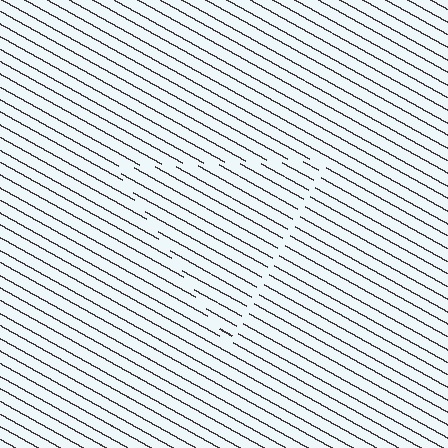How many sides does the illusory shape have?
3 sides — the line-ends trace a triangle.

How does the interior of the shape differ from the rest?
The interior of the shape contains the same grating, shifted by half a period — the contour is defined by the phase discontinuity where line-ends from the inner and outer gratings abut.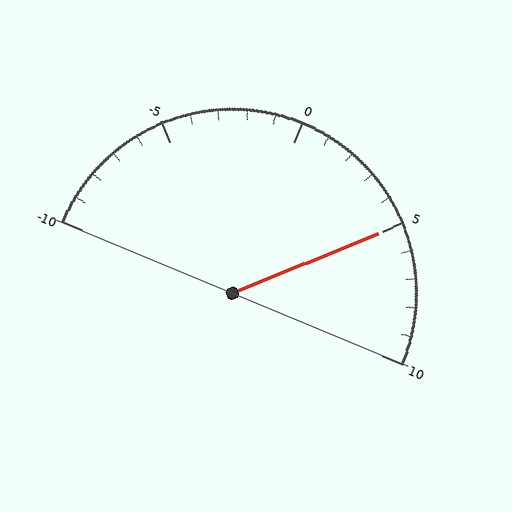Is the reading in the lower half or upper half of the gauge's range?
The reading is in the upper half of the range (-10 to 10).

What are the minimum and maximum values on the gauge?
The gauge ranges from -10 to 10.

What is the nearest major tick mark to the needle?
The nearest major tick mark is 5.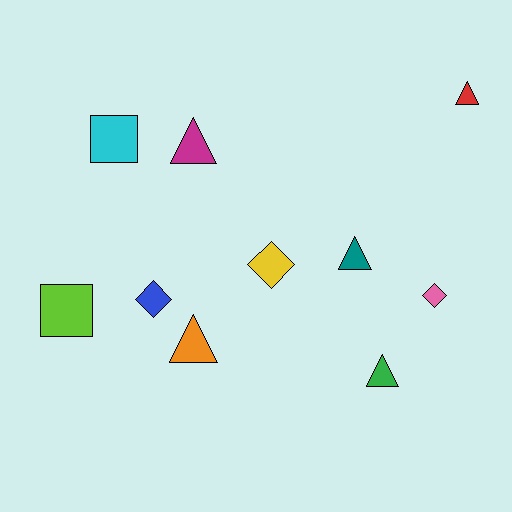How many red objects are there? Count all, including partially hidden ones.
There is 1 red object.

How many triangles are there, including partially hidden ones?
There are 5 triangles.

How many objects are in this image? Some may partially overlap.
There are 10 objects.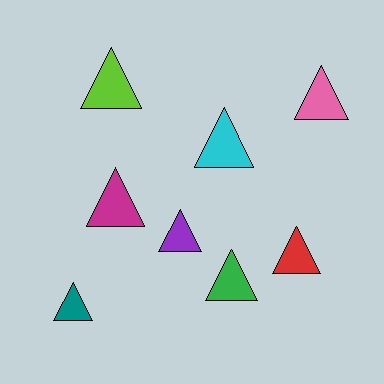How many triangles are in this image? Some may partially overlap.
There are 8 triangles.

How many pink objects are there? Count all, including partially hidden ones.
There is 1 pink object.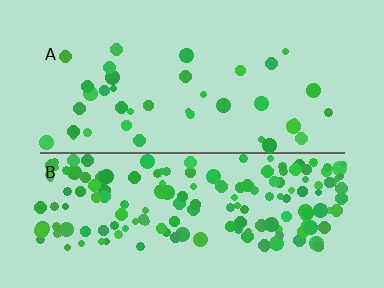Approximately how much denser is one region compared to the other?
Approximately 4.5× — region B over region A.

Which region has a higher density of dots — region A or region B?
B (the bottom).